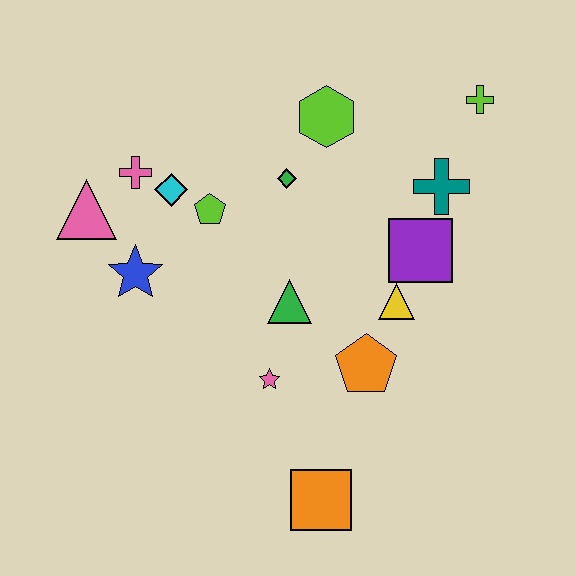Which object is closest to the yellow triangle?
The purple square is closest to the yellow triangle.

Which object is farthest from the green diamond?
The orange square is farthest from the green diamond.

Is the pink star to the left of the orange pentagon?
Yes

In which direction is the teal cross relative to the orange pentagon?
The teal cross is above the orange pentagon.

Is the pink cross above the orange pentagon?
Yes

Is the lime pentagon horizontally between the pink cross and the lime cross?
Yes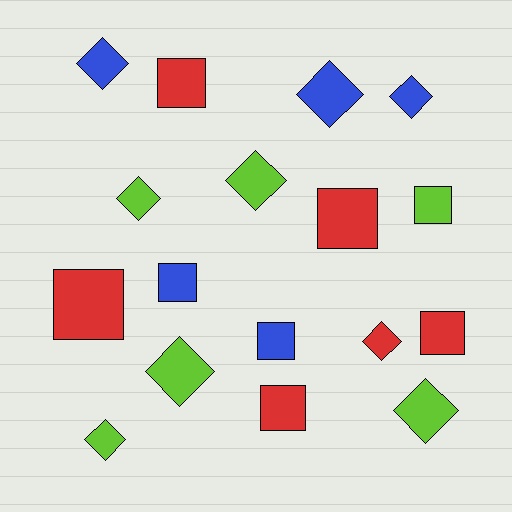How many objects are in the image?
There are 17 objects.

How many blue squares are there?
There are 2 blue squares.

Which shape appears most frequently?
Diamond, with 9 objects.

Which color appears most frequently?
Red, with 6 objects.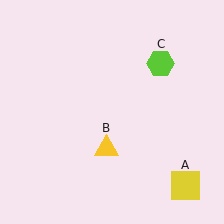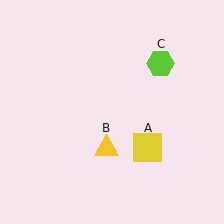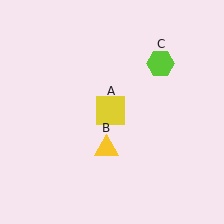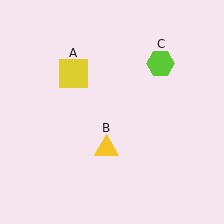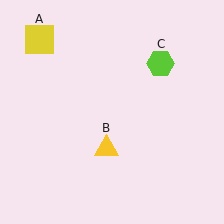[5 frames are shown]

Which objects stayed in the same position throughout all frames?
Yellow triangle (object B) and lime hexagon (object C) remained stationary.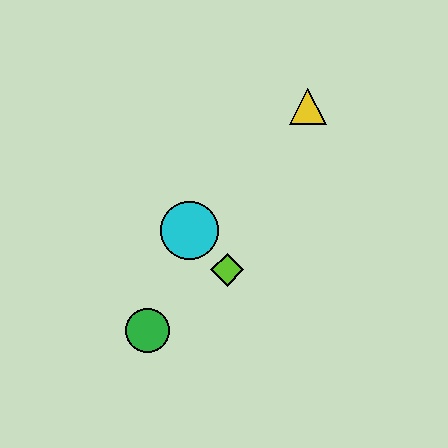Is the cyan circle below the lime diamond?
No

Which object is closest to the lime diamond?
The cyan circle is closest to the lime diamond.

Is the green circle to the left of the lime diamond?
Yes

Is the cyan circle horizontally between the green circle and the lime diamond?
Yes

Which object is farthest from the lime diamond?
The yellow triangle is farthest from the lime diamond.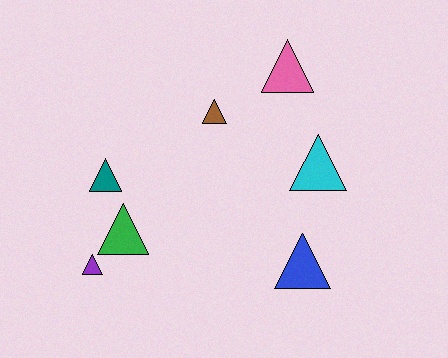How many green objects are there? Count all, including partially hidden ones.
There is 1 green object.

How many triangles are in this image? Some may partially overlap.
There are 7 triangles.